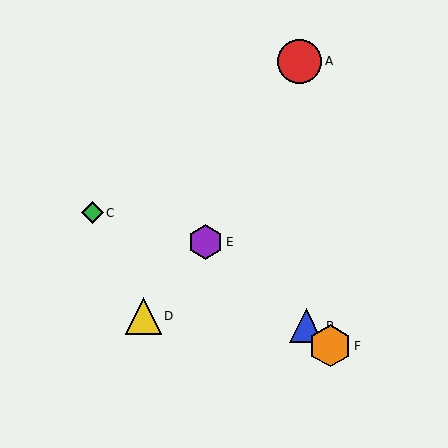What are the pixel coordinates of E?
Object E is at (206, 242).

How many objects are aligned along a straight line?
3 objects (B, E, F) are aligned along a straight line.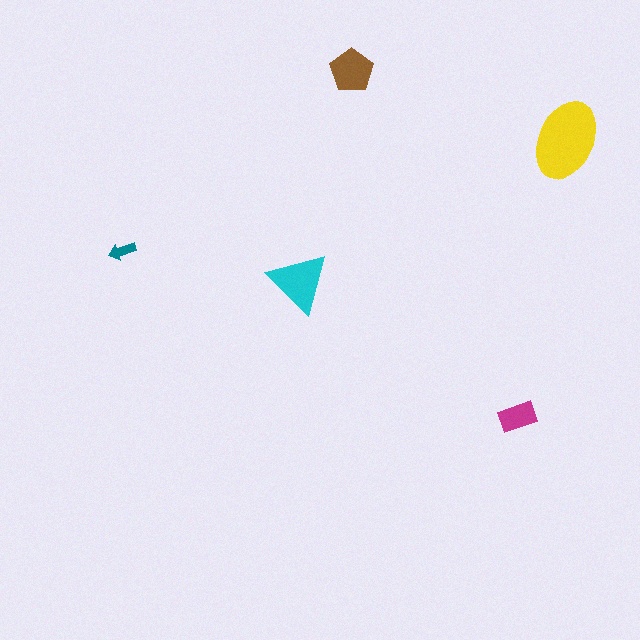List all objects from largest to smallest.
The yellow ellipse, the cyan triangle, the brown pentagon, the magenta rectangle, the teal arrow.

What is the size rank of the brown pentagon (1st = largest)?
3rd.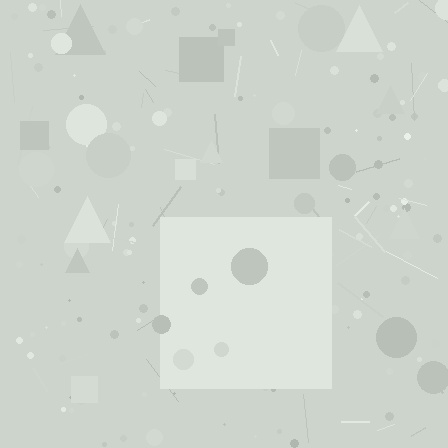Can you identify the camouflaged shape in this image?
The camouflaged shape is a square.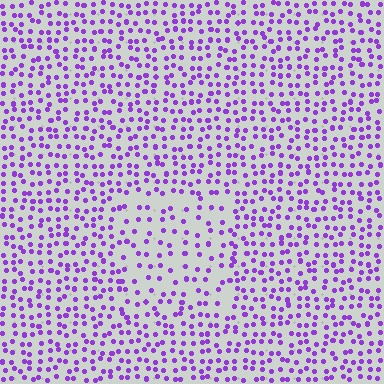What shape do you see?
I see a rectangle.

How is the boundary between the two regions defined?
The boundary is defined by a change in element density (approximately 1.8x ratio). All elements are the same color, size, and shape.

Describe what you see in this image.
The image contains small purple elements arranged at two different densities. A rectangle-shaped region is visible where the elements are less densely packed than the surrounding area.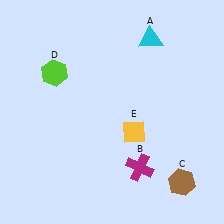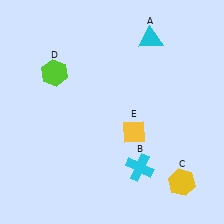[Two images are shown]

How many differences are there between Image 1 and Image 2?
There are 2 differences between the two images.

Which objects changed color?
B changed from magenta to cyan. C changed from brown to yellow.